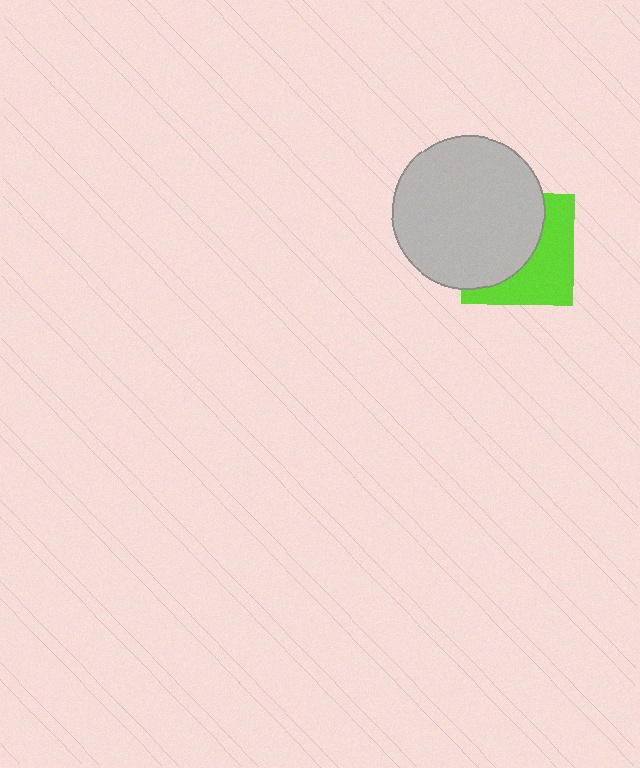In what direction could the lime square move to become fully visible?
The lime square could move toward the lower-right. That would shift it out from behind the light gray circle entirely.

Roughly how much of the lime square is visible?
A small part of it is visible (roughly 45%).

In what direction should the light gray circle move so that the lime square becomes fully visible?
The light gray circle should move toward the upper-left. That is the shortest direction to clear the overlap and leave the lime square fully visible.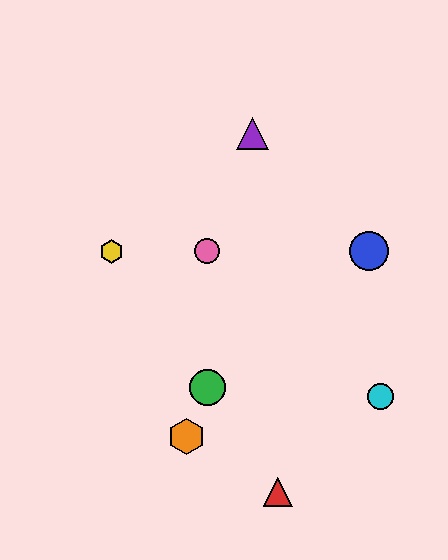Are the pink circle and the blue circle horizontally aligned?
Yes, both are at y≈251.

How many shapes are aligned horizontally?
3 shapes (the blue circle, the yellow hexagon, the pink circle) are aligned horizontally.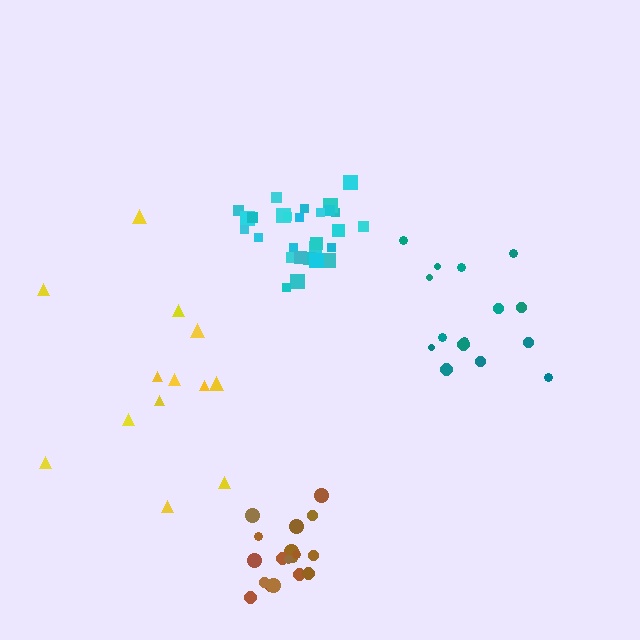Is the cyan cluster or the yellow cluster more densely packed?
Cyan.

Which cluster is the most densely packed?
Cyan.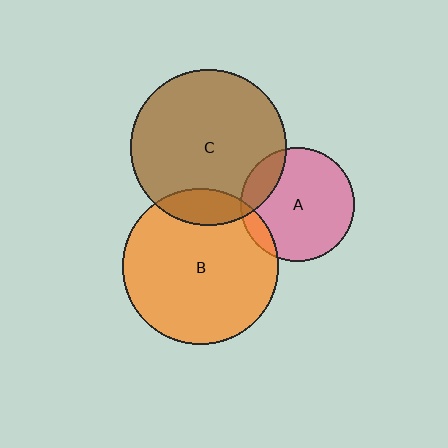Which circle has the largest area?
Circle B (orange).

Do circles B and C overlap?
Yes.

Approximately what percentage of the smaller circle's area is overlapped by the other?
Approximately 15%.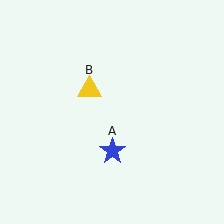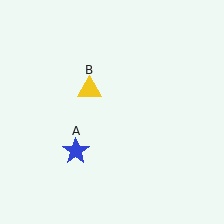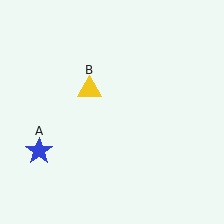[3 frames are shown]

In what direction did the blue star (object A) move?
The blue star (object A) moved left.